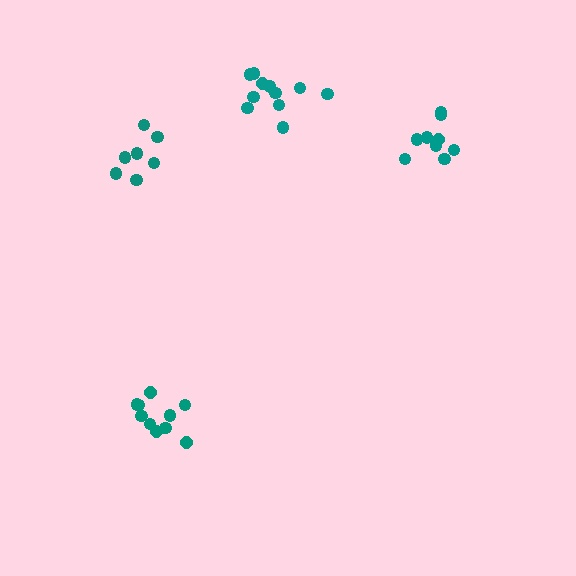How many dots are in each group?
Group 1: 9 dots, Group 2: 11 dots, Group 3: 10 dots, Group 4: 7 dots (37 total).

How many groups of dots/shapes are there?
There are 4 groups.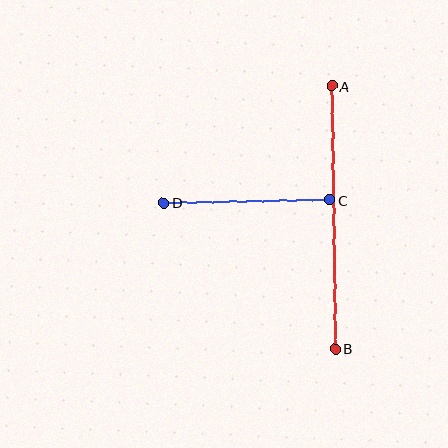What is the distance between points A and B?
The distance is approximately 263 pixels.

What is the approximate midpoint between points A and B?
The midpoint is at approximately (334, 217) pixels.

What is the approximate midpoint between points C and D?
The midpoint is at approximately (247, 201) pixels.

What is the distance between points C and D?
The distance is approximately 166 pixels.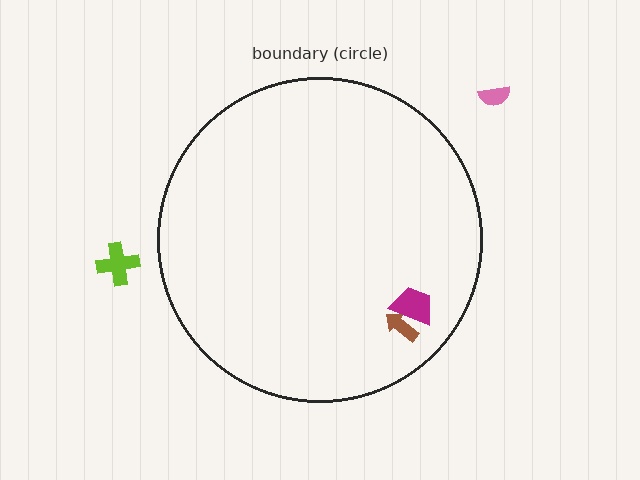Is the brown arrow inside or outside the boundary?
Inside.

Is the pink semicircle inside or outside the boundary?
Outside.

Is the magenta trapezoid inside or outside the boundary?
Inside.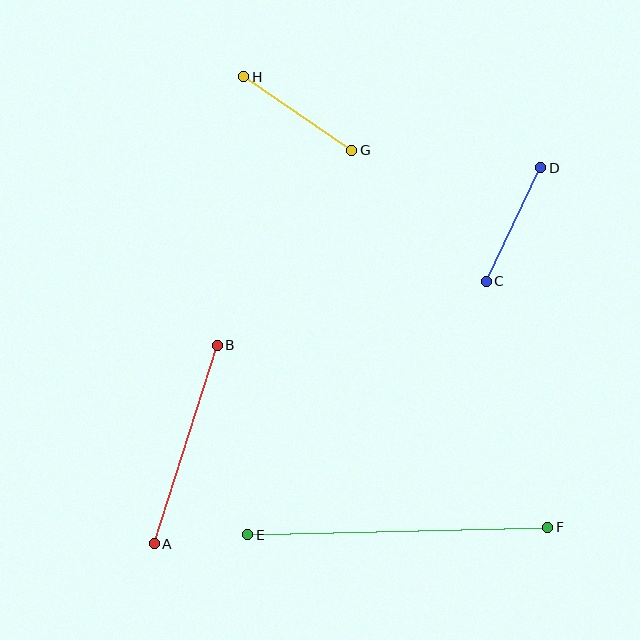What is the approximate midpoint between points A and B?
The midpoint is at approximately (186, 445) pixels.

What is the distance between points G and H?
The distance is approximately 131 pixels.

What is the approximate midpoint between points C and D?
The midpoint is at approximately (514, 225) pixels.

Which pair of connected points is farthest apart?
Points E and F are farthest apart.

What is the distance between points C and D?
The distance is approximately 126 pixels.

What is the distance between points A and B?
The distance is approximately 208 pixels.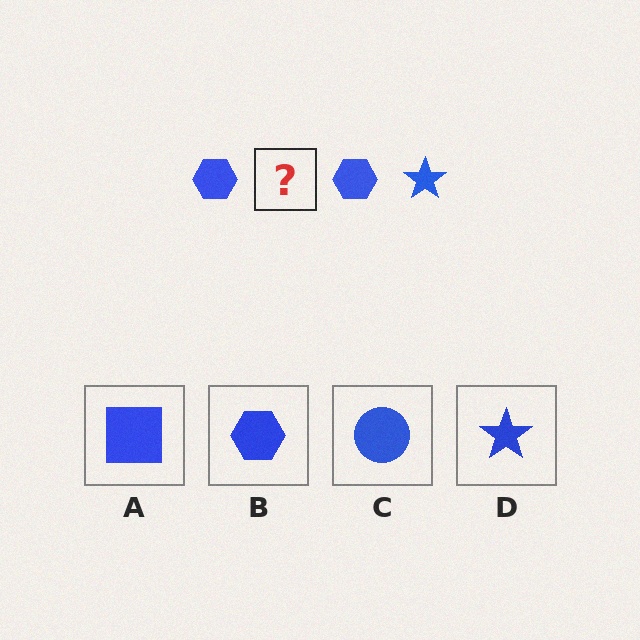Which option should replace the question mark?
Option D.